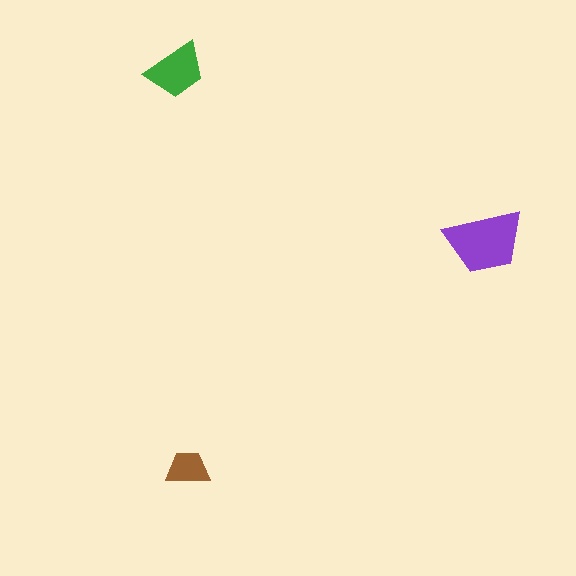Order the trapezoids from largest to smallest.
the purple one, the green one, the brown one.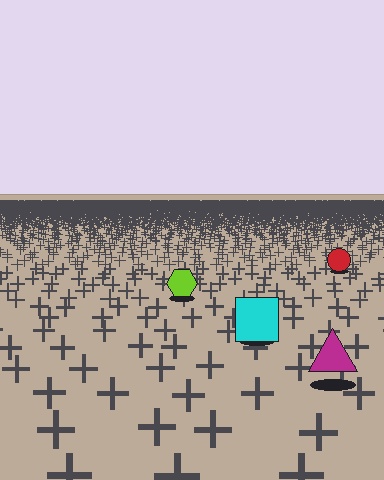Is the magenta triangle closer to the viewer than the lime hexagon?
Yes. The magenta triangle is closer — you can tell from the texture gradient: the ground texture is coarser near it.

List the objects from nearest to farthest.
From nearest to farthest: the magenta triangle, the cyan square, the lime hexagon, the red circle.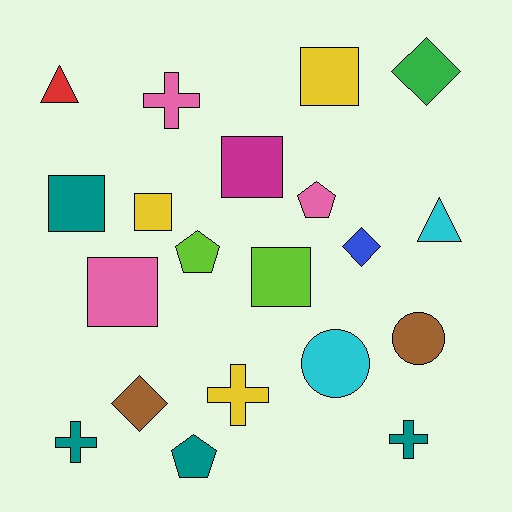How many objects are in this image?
There are 20 objects.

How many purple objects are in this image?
There are no purple objects.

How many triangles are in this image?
There are 2 triangles.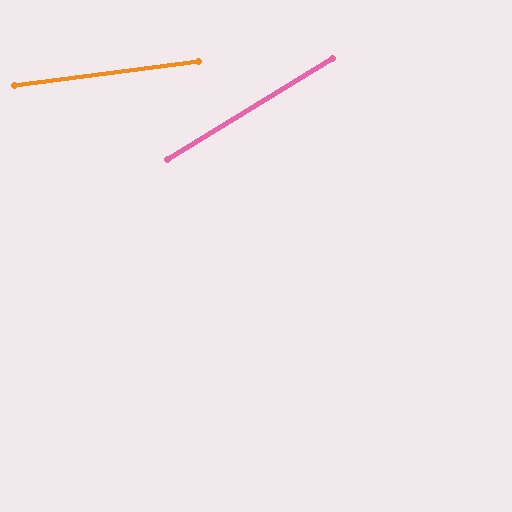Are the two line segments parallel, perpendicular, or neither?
Neither parallel nor perpendicular — they differ by about 24°.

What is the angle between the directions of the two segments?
Approximately 24 degrees.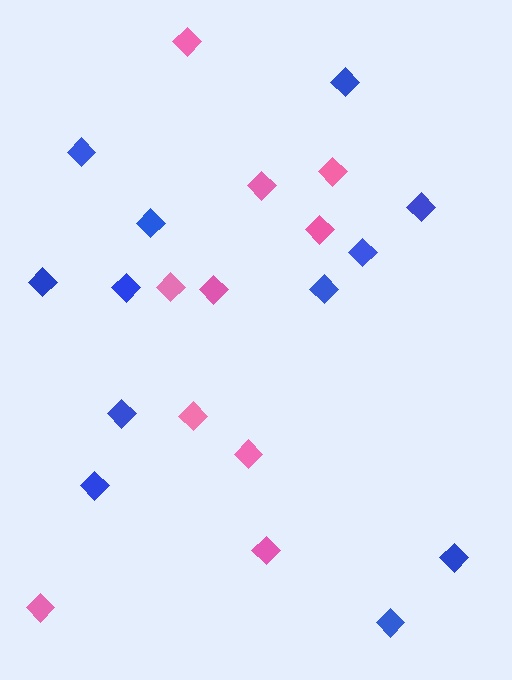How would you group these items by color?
There are 2 groups: one group of blue diamonds (12) and one group of pink diamonds (10).